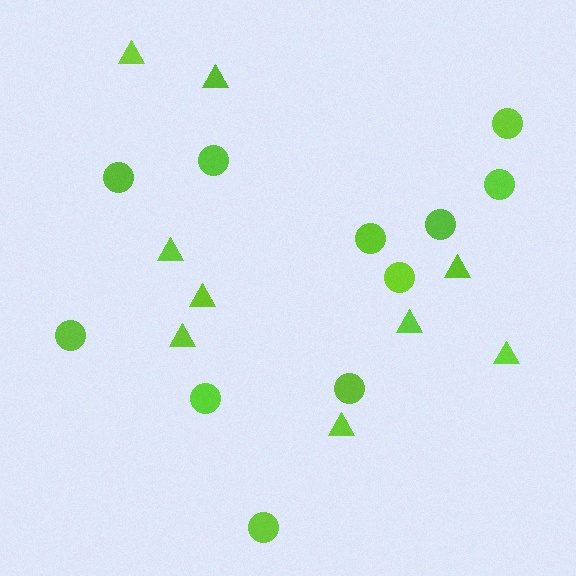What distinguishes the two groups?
There are 2 groups: one group of triangles (9) and one group of circles (11).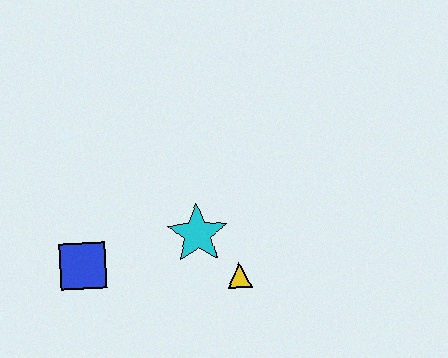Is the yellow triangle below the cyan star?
Yes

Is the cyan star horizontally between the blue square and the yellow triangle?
Yes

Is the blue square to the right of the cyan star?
No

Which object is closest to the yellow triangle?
The cyan star is closest to the yellow triangle.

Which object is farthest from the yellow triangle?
The blue square is farthest from the yellow triangle.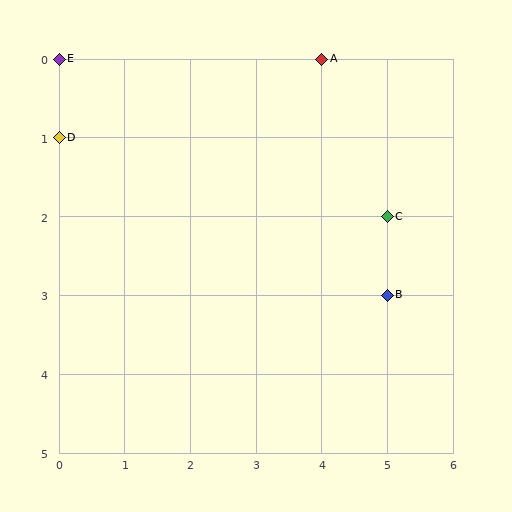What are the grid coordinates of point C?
Point C is at grid coordinates (5, 2).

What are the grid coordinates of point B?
Point B is at grid coordinates (5, 3).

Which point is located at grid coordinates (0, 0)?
Point E is at (0, 0).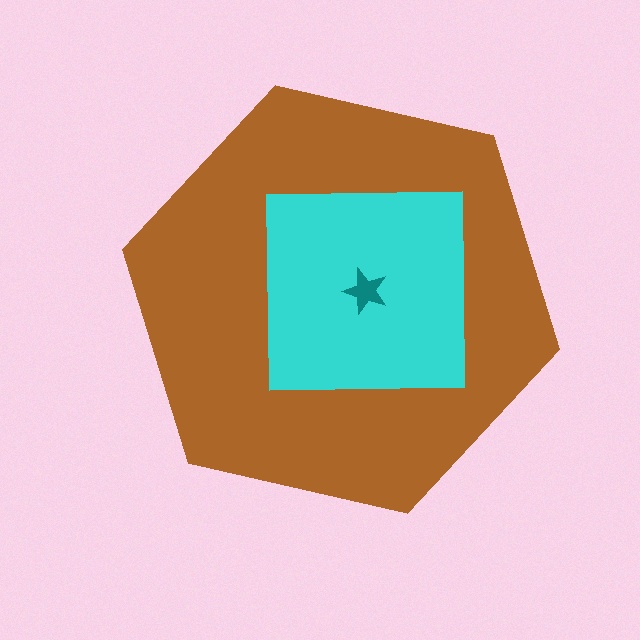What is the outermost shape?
The brown hexagon.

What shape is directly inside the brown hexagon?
The cyan square.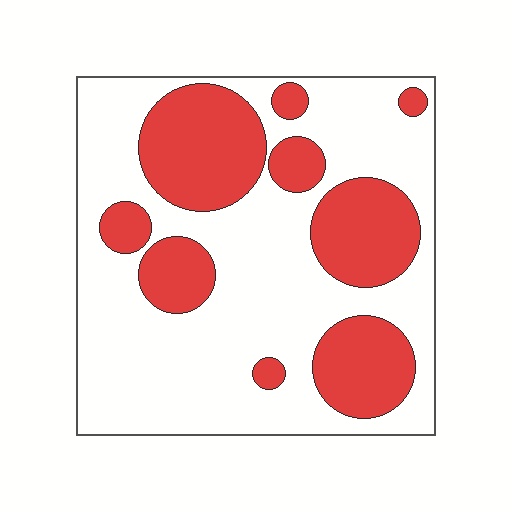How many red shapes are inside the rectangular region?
9.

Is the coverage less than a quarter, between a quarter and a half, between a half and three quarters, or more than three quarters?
Between a quarter and a half.